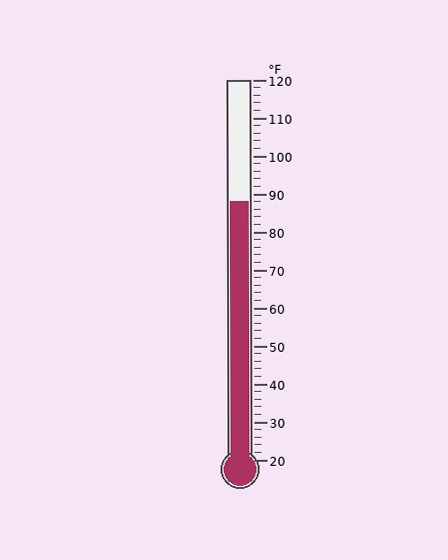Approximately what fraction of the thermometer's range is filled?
The thermometer is filled to approximately 70% of its range.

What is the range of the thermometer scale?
The thermometer scale ranges from 20°F to 120°F.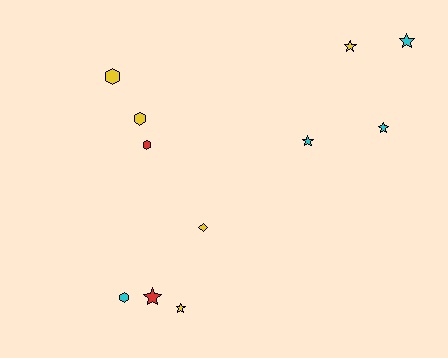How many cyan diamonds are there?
There are no cyan diamonds.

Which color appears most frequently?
Yellow, with 5 objects.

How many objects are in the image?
There are 11 objects.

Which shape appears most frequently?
Star, with 6 objects.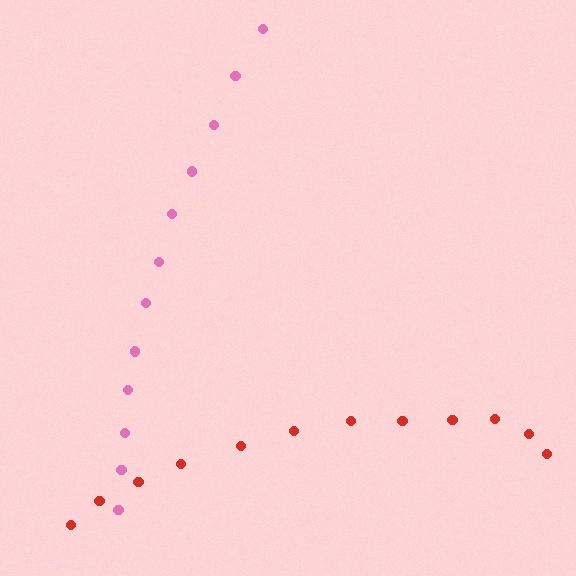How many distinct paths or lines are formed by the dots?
There are 2 distinct paths.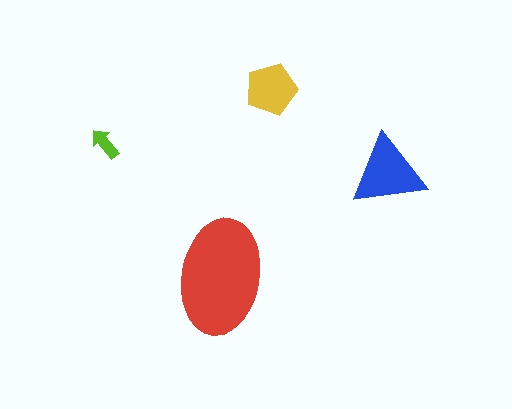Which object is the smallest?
The lime arrow.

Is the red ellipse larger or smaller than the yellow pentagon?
Larger.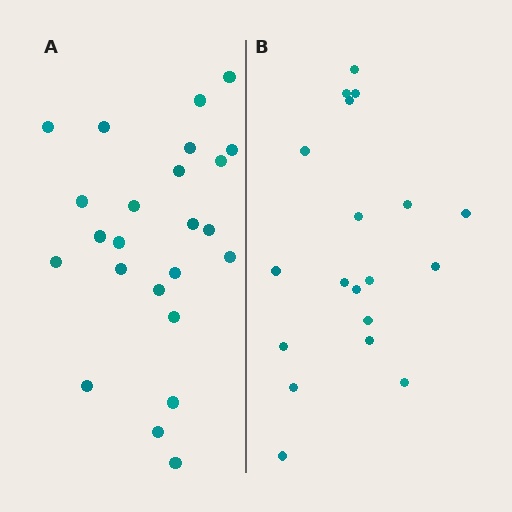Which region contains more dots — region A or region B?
Region A (the left region) has more dots.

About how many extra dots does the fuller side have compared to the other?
Region A has about 5 more dots than region B.